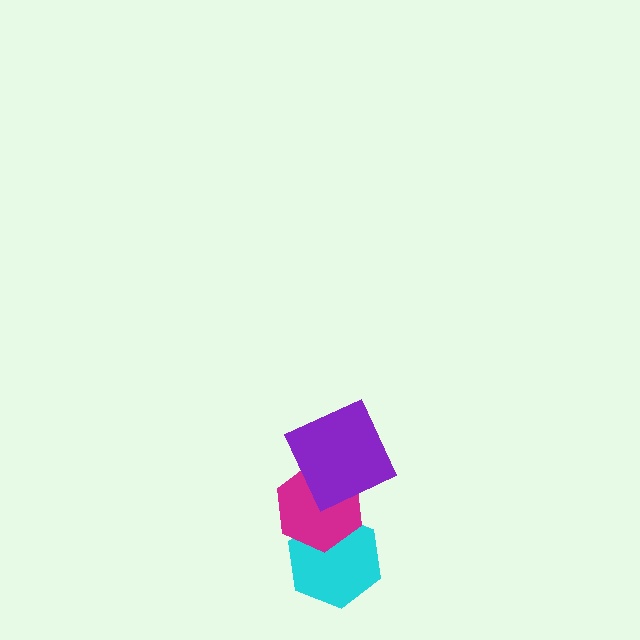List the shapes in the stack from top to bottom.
From top to bottom: the purple square, the magenta hexagon, the cyan hexagon.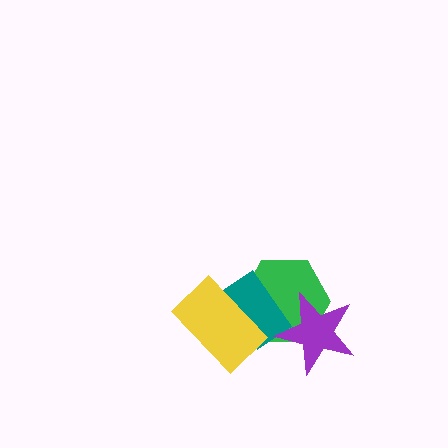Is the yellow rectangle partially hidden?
No, no other shape covers it.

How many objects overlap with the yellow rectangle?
2 objects overlap with the yellow rectangle.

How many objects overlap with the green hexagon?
3 objects overlap with the green hexagon.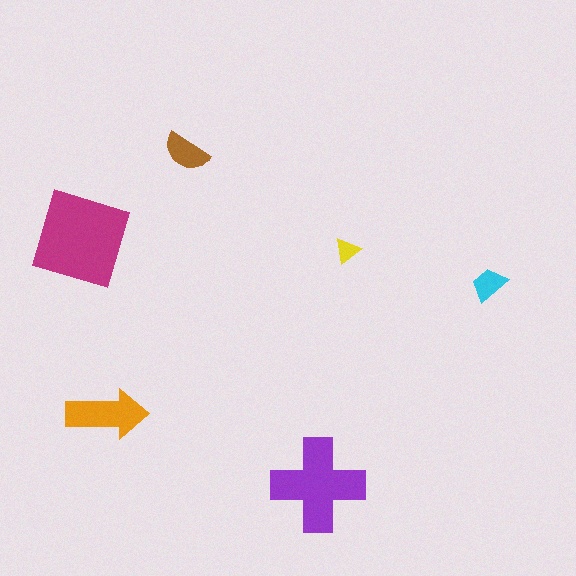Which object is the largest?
The magenta diamond.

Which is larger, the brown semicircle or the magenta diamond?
The magenta diamond.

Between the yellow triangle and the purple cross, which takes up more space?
The purple cross.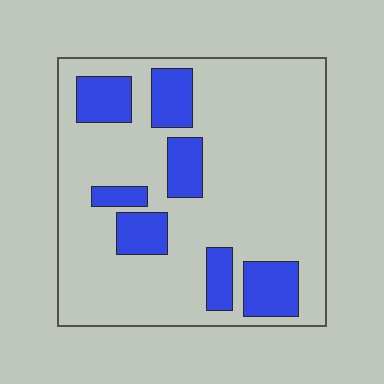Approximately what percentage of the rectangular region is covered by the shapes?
Approximately 20%.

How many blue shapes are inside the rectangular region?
7.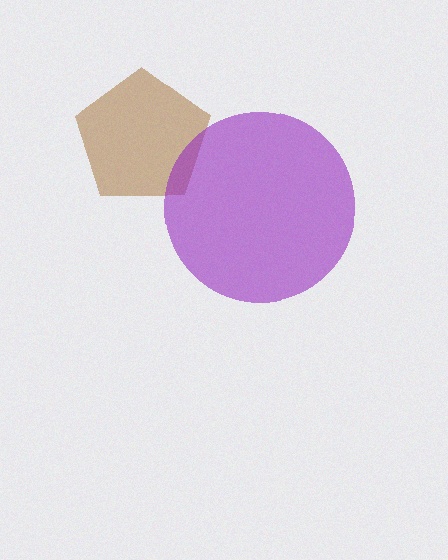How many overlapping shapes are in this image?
There are 2 overlapping shapes in the image.